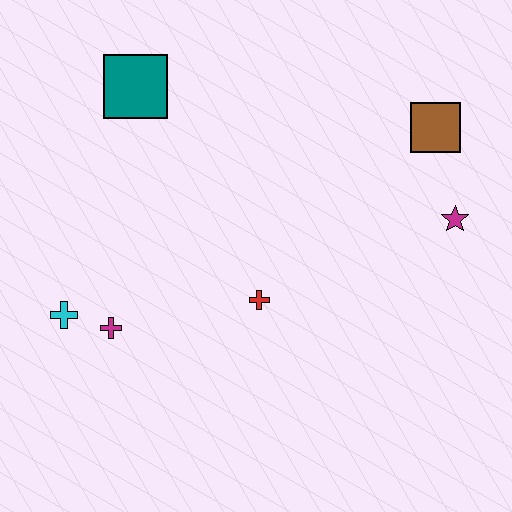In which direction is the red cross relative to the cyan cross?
The red cross is to the right of the cyan cross.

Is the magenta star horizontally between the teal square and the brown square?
No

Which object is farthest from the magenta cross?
The brown square is farthest from the magenta cross.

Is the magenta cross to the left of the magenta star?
Yes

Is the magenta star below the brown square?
Yes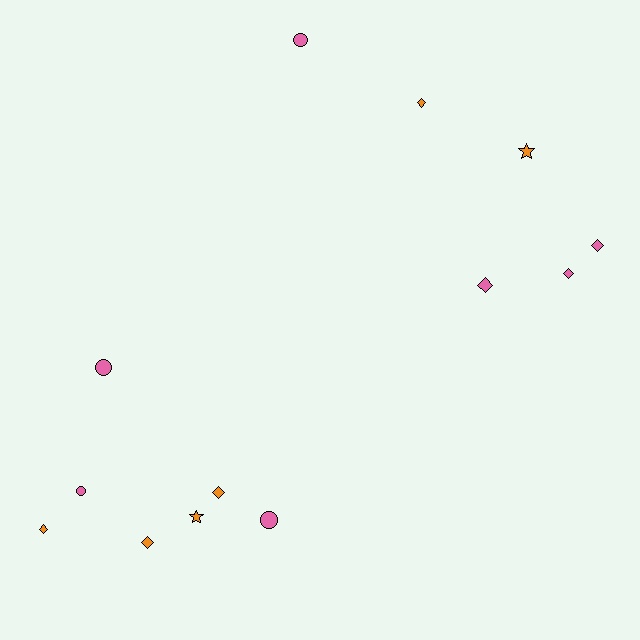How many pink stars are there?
There are no pink stars.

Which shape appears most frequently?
Diamond, with 7 objects.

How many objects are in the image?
There are 13 objects.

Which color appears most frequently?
Pink, with 7 objects.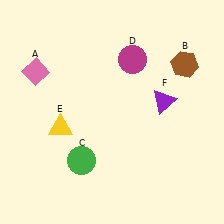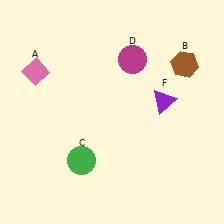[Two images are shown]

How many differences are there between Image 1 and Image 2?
There is 1 difference between the two images.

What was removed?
The yellow triangle (E) was removed in Image 2.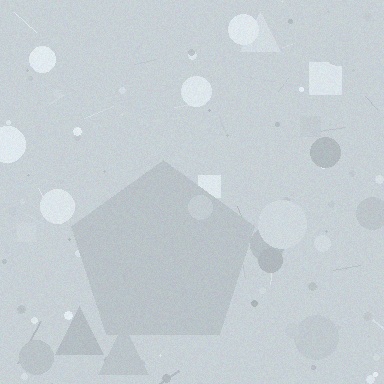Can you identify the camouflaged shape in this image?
The camouflaged shape is a pentagon.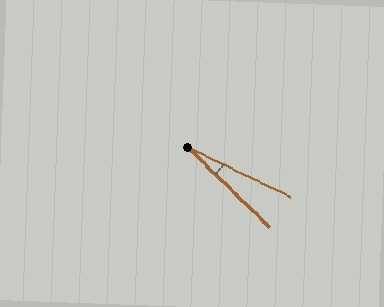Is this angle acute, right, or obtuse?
It is acute.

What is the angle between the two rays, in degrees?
Approximately 19 degrees.